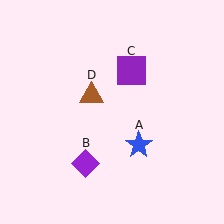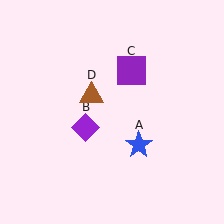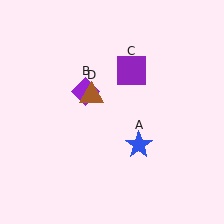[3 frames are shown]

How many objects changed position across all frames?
1 object changed position: purple diamond (object B).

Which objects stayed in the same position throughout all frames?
Blue star (object A) and purple square (object C) and brown triangle (object D) remained stationary.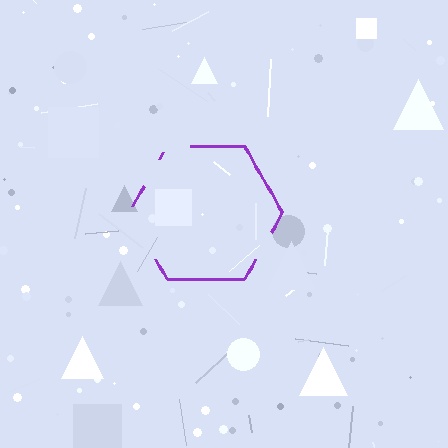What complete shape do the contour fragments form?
The contour fragments form a hexagon.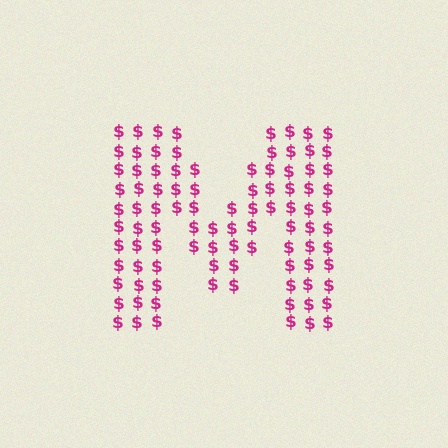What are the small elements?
The small elements are dollar signs.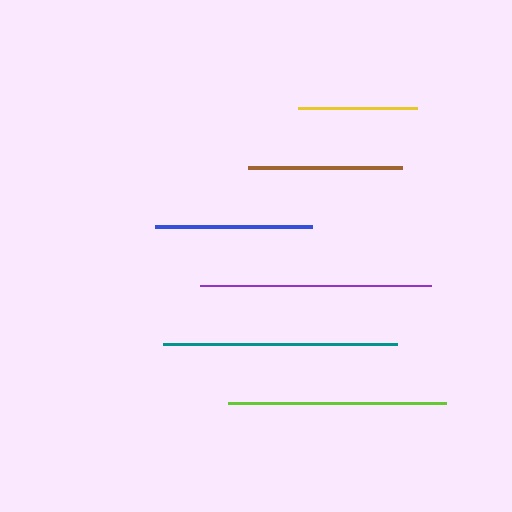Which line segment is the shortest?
The yellow line is the shortest at approximately 119 pixels.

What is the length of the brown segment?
The brown segment is approximately 154 pixels long.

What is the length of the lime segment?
The lime segment is approximately 218 pixels long.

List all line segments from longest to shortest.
From longest to shortest: teal, purple, lime, blue, brown, yellow.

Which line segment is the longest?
The teal line is the longest at approximately 234 pixels.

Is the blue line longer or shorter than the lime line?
The lime line is longer than the blue line.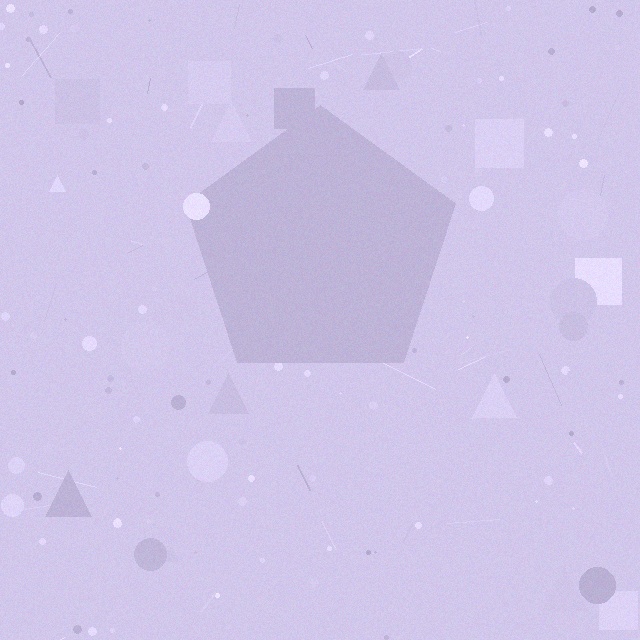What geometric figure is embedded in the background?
A pentagon is embedded in the background.